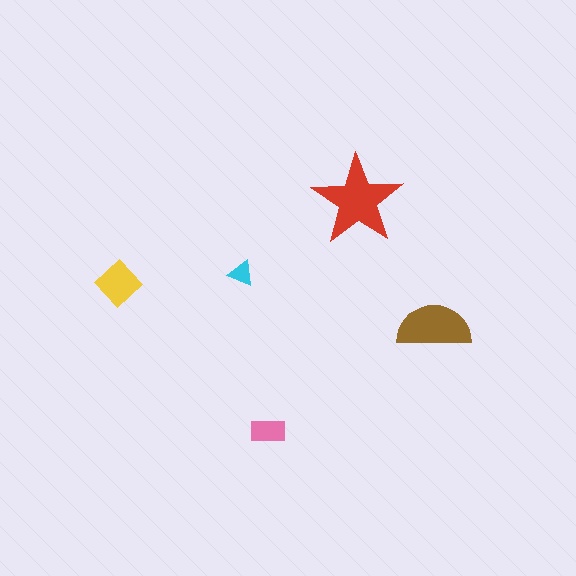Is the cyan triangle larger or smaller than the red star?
Smaller.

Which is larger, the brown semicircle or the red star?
The red star.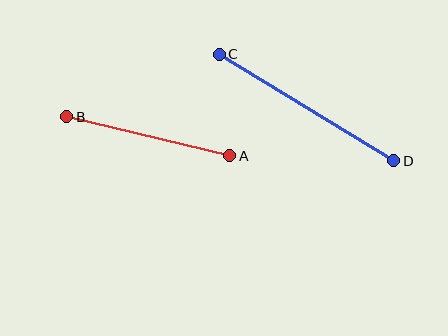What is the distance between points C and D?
The distance is approximately 204 pixels.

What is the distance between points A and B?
The distance is approximately 167 pixels.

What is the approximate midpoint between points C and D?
The midpoint is at approximately (307, 108) pixels.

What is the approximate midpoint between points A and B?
The midpoint is at approximately (148, 136) pixels.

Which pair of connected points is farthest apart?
Points C and D are farthest apart.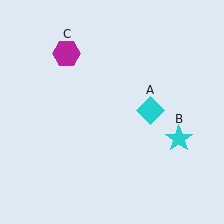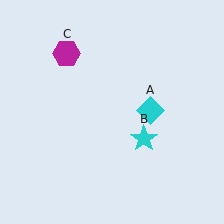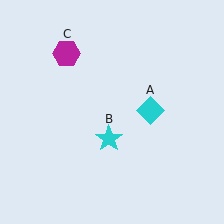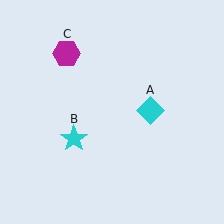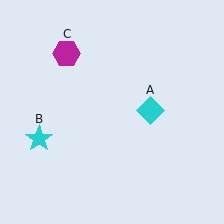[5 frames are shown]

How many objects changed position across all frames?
1 object changed position: cyan star (object B).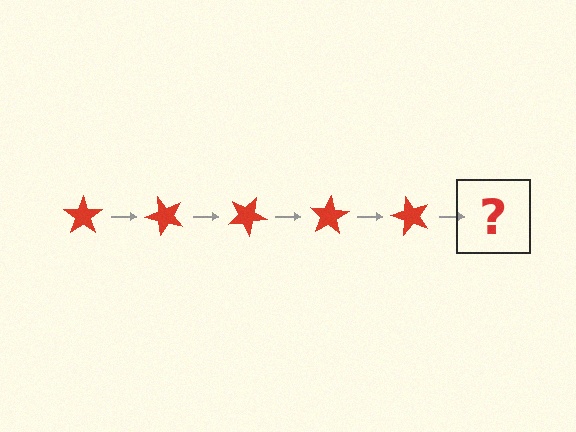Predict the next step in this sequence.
The next step is a red star rotated 250 degrees.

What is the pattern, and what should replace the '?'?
The pattern is that the star rotates 50 degrees each step. The '?' should be a red star rotated 250 degrees.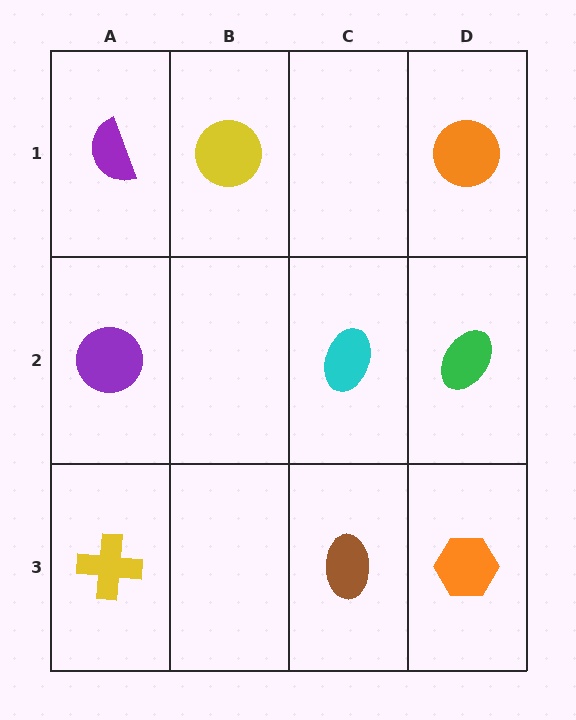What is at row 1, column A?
A purple semicircle.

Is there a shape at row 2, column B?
No, that cell is empty.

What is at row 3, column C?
A brown ellipse.